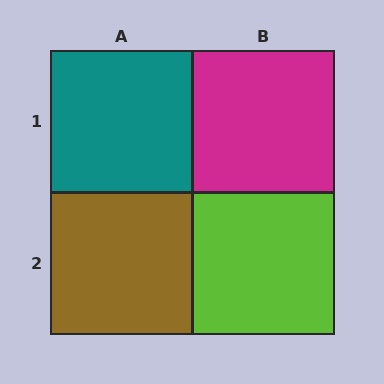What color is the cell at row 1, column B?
Magenta.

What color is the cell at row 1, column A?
Teal.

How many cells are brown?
1 cell is brown.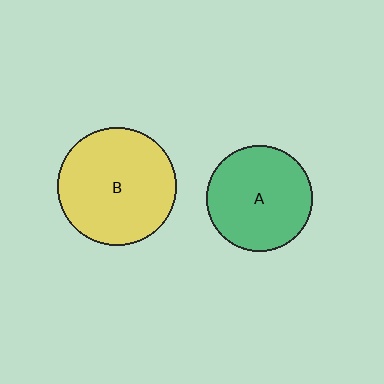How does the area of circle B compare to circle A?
Approximately 1.3 times.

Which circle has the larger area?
Circle B (yellow).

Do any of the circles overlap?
No, none of the circles overlap.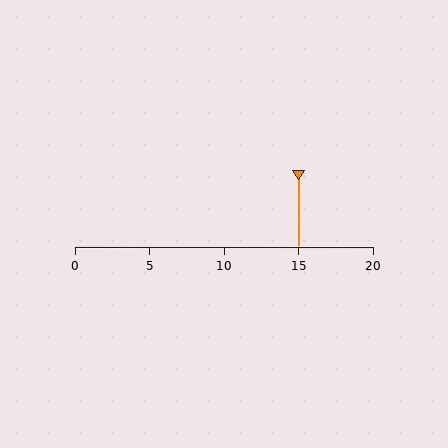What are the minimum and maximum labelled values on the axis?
The axis runs from 0 to 20.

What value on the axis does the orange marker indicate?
The marker indicates approximately 15.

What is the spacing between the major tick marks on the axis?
The major ticks are spaced 5 apart.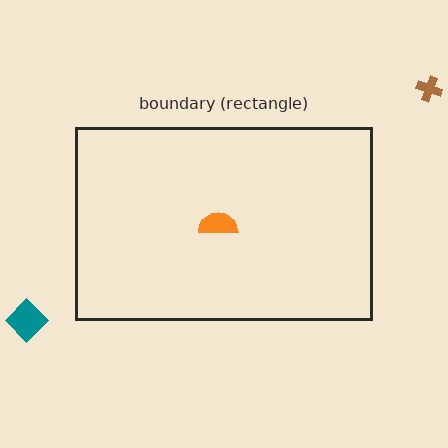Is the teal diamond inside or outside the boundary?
Outside.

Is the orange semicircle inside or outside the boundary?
Inside.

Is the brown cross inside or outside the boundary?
Outside.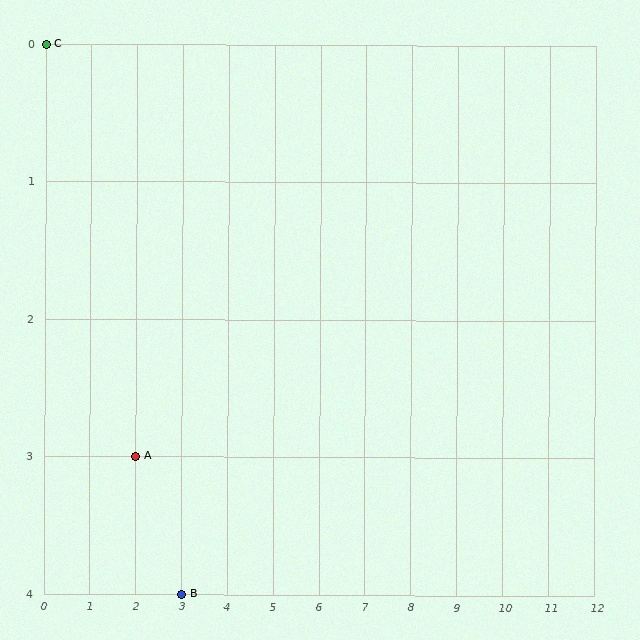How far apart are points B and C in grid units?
Points B and C are 3 columns and 4 rows apart (about 5.0 grid units diagonally).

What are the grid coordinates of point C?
Point C is at grid coordinates (0, 0).